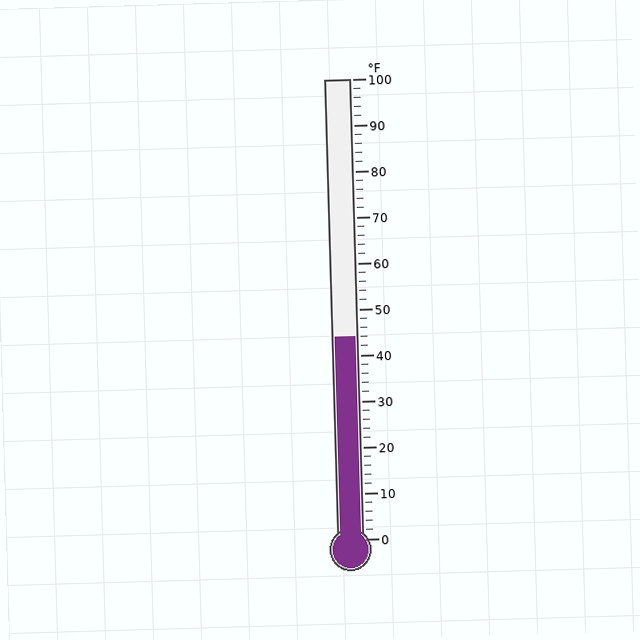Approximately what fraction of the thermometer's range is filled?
The thermometer is filled to approximately 45% of its range.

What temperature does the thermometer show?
The thermometer shows approximately 44°F.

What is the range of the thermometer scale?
The thermometer scale ranges from 0°F to 100°F.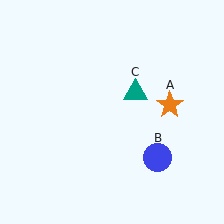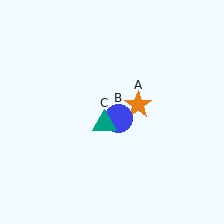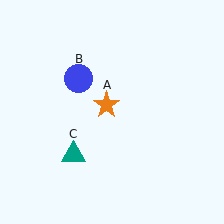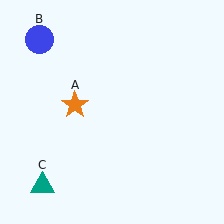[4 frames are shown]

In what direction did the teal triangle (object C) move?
The teal triangle (object C) moved down and to the left.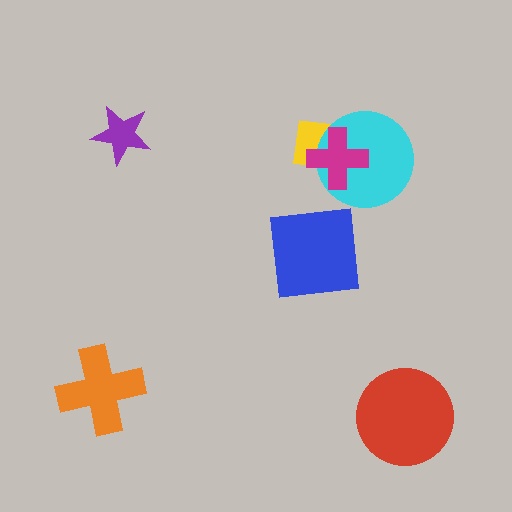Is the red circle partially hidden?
No, no other shape covers it.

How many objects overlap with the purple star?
0 objects overlap with the purple star.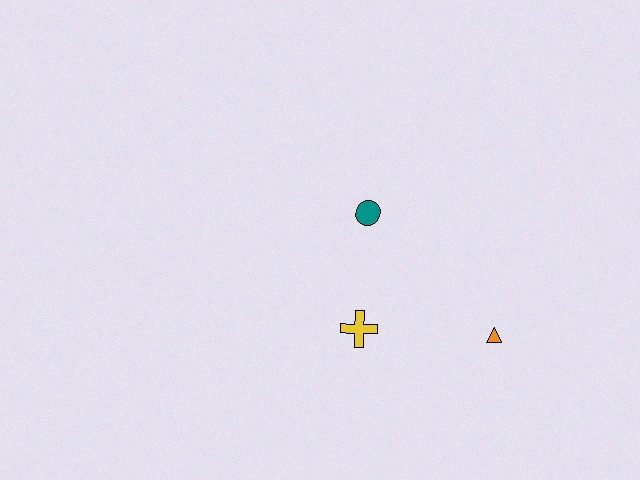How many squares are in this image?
There are no squares.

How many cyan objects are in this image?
There are no cyan objects.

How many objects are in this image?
There are 3 objects.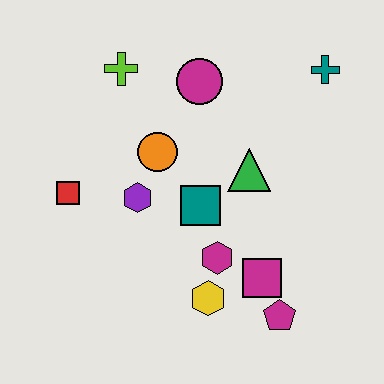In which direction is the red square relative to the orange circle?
The red square is to the left of the orange circle.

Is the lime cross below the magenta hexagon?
No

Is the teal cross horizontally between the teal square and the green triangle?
No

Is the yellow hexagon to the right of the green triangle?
No